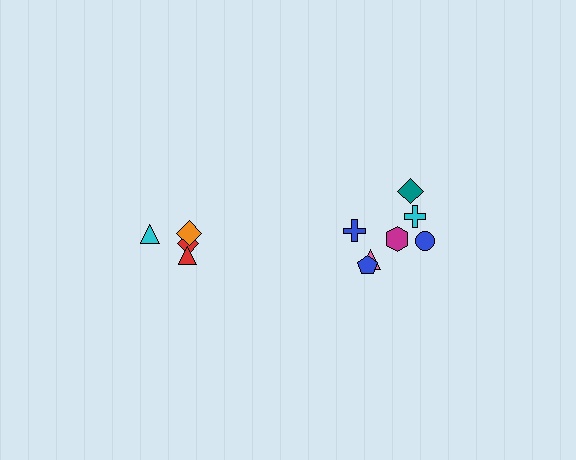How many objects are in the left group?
There are 4 objects.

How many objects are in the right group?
There are 7 objects.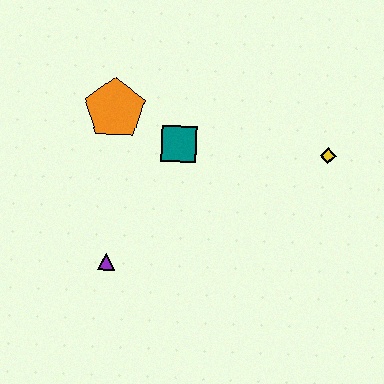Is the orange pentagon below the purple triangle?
No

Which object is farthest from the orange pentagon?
The yellow diamond is farthest from the orange pentagon.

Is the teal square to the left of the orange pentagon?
No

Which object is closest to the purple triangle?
The teal square is closest to the purple triangle.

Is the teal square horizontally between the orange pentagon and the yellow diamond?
Yes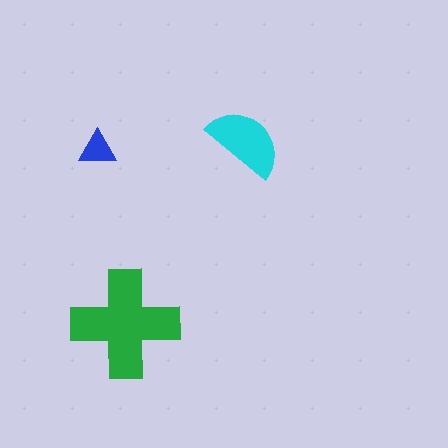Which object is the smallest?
The blue triangle.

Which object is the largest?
The green cross.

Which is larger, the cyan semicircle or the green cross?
The green cross.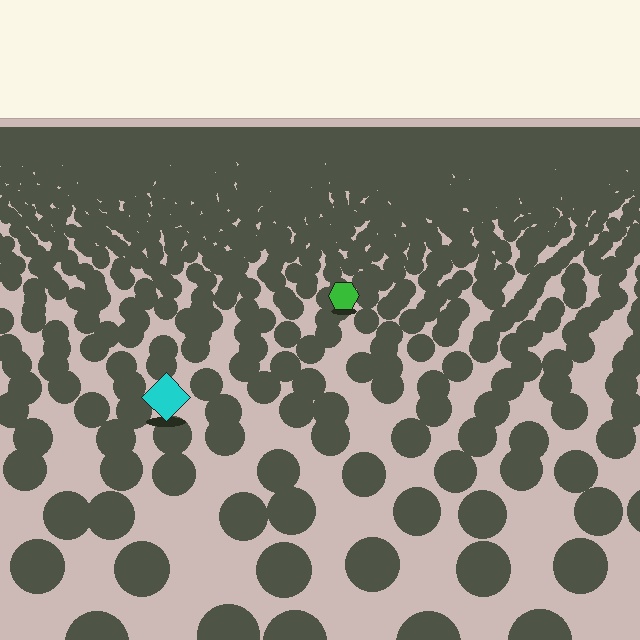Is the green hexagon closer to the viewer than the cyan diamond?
No. The cyan diamond is closer — you can tell from the texture gradient: the ground texture is coarser near it.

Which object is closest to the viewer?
The cyan diamond is closest. The texture marks near it are larger and more spread out.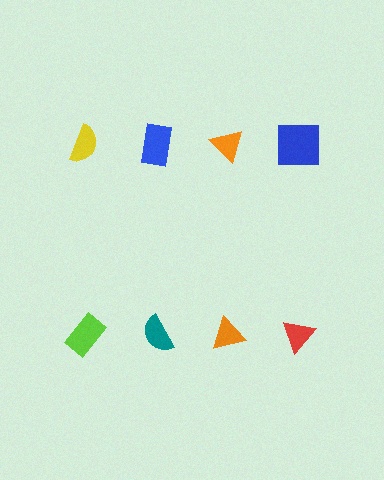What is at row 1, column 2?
A blue rectangle.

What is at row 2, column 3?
An orange triangle.